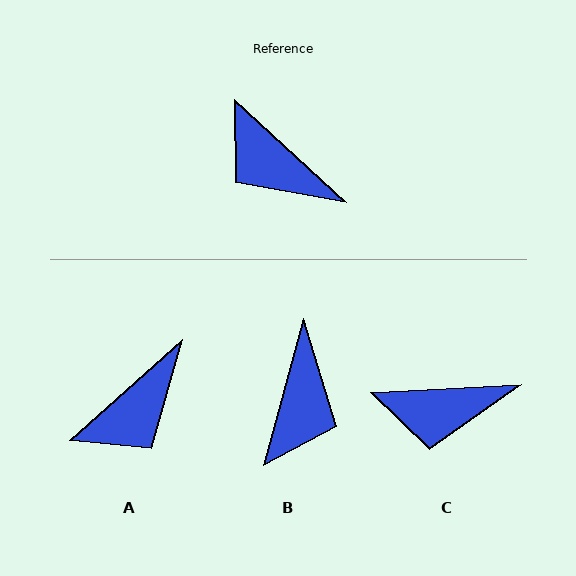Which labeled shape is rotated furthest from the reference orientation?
B, about 117 degrees away.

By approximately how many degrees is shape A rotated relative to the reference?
Approximately 84 degrees counter-clockwise.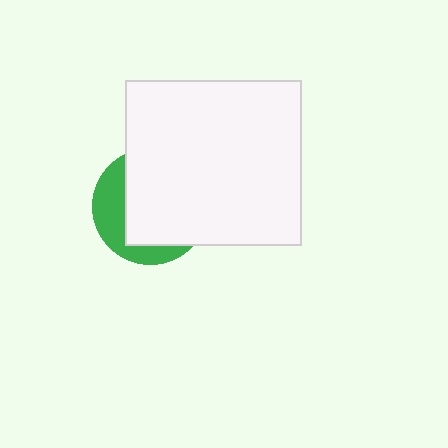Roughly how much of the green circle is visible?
A small part of it is visible (roughly 33%).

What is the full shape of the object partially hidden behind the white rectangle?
The partially hidden object is a green circle.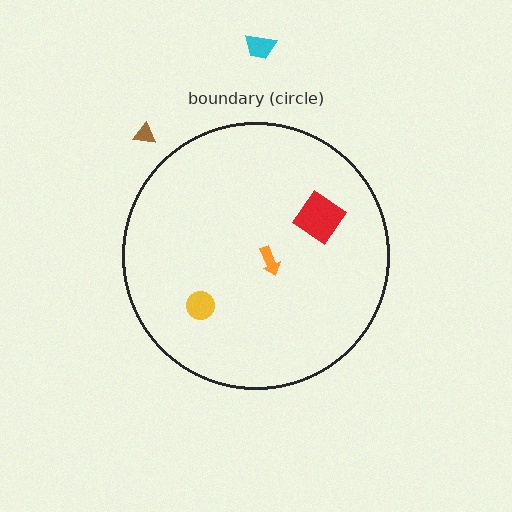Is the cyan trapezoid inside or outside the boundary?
Outside.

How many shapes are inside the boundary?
3 inside, 2 outside.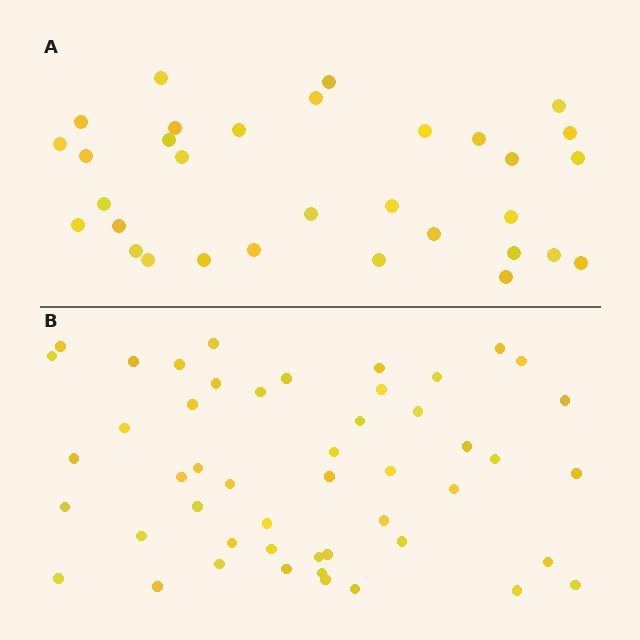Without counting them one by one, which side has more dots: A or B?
Region B (the bottom region) has more dots.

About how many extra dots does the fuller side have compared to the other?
Region B has approximately 15 more dots than region A.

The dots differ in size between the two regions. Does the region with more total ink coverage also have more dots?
No. Region A has more total ink coverage because its dots are larger, but region B actually contains more individual dots. Total area can be misleading — the number of items is what matters here.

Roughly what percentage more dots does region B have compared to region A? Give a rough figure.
About 55% more.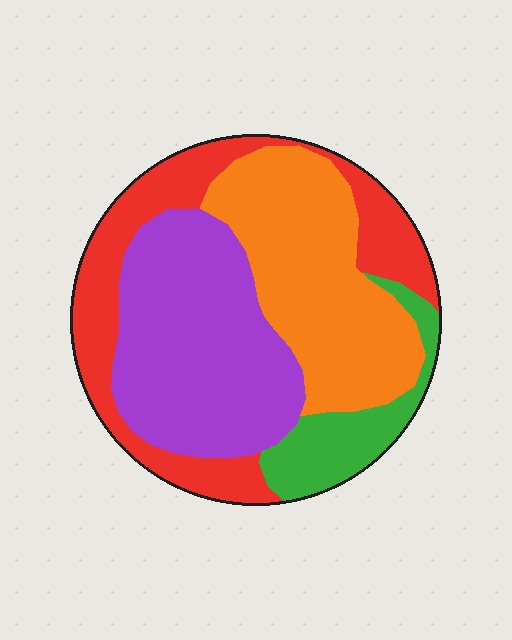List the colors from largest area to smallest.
From largest to smallest: purple, orange, red, green.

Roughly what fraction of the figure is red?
Red covers 26% of the figure.